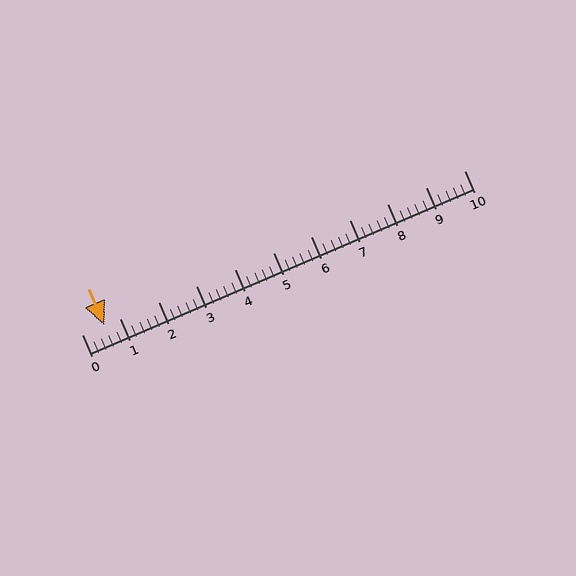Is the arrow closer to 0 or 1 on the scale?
The arrow is closer to 1.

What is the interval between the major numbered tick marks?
The major tick marks are spaced 1 units apart.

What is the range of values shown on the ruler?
The ruler shows values from 0 to 10.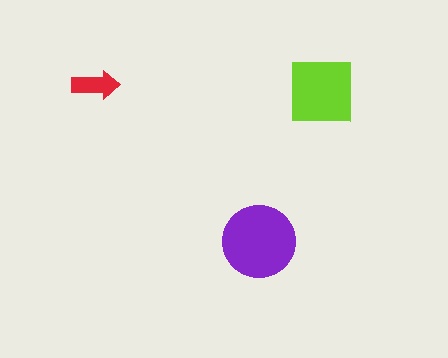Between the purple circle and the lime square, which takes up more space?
The purple circle.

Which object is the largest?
The purple circle.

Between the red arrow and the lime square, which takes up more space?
The lime square.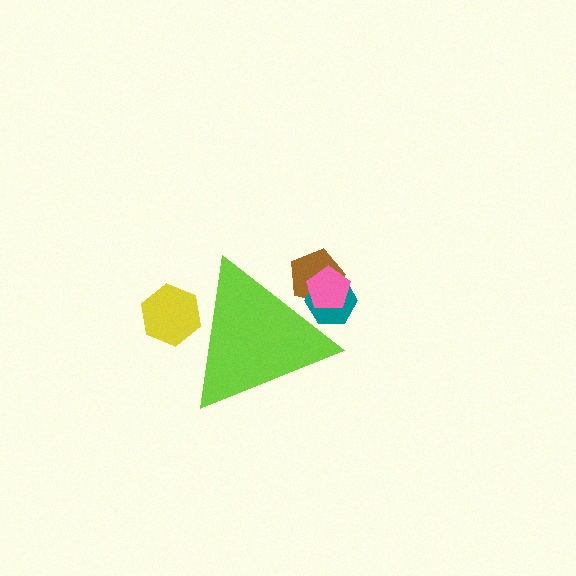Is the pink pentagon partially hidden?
Yes, the pink pentagon is partially hidden behind the lime triangle.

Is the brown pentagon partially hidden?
Yes, the brown pentagon is partially hidden behind the lime triangle.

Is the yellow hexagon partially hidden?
Yes, the yellow hexagon is partially hidden behind the lime triangle.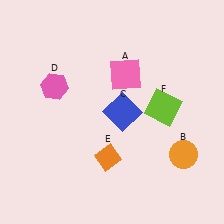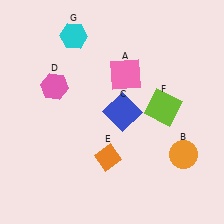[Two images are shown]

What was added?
A cyan hexagon (G) was added in Image 2.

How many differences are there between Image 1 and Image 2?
There is 1 difference between the two images.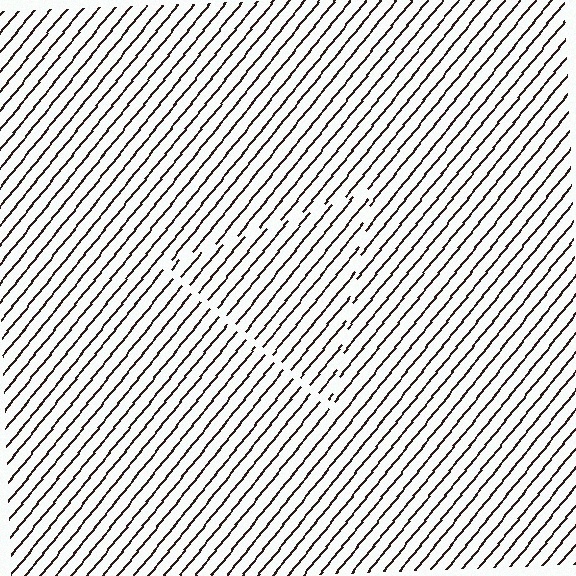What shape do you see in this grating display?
An illusory triangle. The interior of the shape contains the same grating, shifted by half a period — the contour is defined by the phase discontinuity where line-ends from the inner and outer gratings abut.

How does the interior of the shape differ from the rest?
The interior of the shape contains the same grating, shifted by half a period — the contour is defined by the phase discontinuity where line-ends from the inner and outer gratings abut.